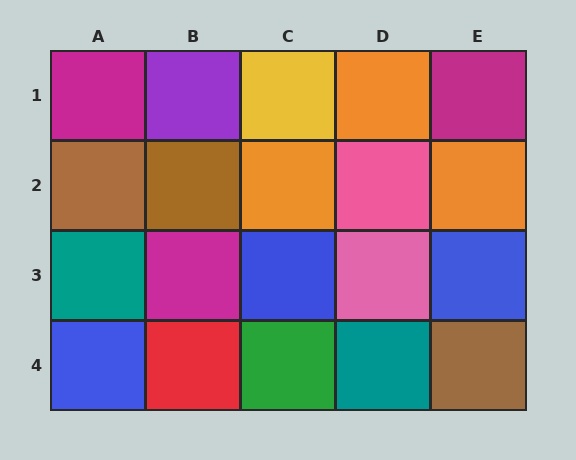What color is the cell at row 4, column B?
Red.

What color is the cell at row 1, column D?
Orange.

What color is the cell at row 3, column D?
Pink.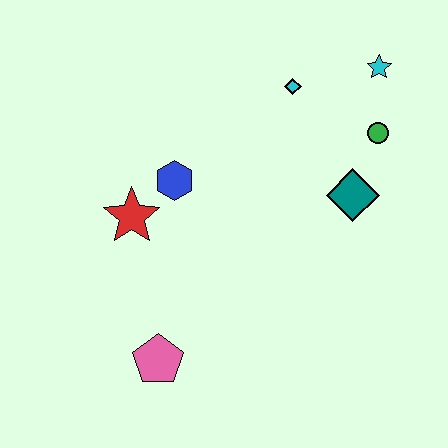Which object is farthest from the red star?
The cyan star is farthest from the red star.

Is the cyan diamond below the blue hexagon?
No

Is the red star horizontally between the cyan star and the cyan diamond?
No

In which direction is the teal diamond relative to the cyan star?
The teal diamond is below the cyan star.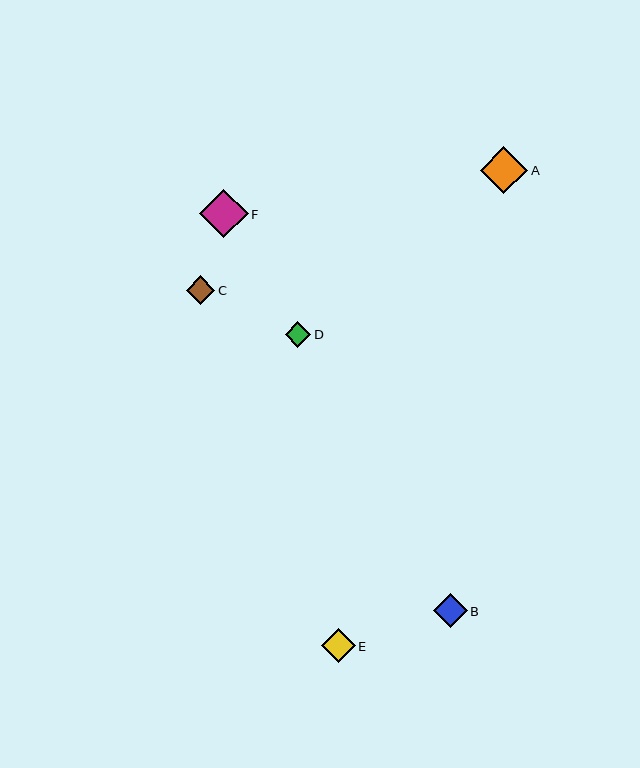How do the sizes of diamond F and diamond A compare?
Diamond F and diamond A are approximately the same size.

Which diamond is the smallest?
Diamond D is the smallest with a size of approximately 25 pixels.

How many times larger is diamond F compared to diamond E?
Diamond F is approximately 1.4 times the size of diamond E.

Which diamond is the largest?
Diamond F is the largest with a size of approximately 49 pixels.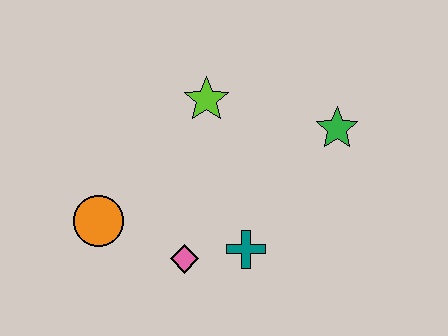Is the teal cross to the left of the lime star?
No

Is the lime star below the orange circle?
No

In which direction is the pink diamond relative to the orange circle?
The pink diamond is to the right of the orange circle.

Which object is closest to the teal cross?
The pink diamond is closest to the teal cross.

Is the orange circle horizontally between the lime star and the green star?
No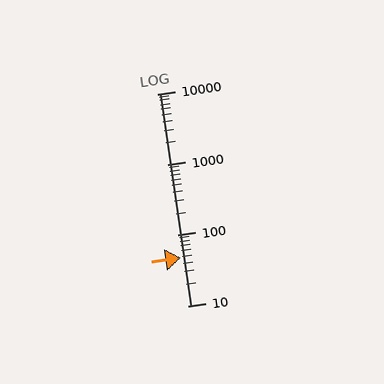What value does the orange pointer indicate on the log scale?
The pointer indicates approximately 48.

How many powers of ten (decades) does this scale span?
The scale spans 3 decades, from 10 to 10000.